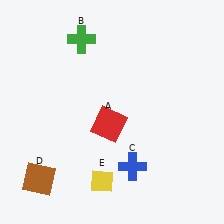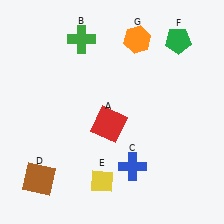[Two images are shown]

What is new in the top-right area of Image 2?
An orange hexagon (G) was added in the top-right area of Image 2.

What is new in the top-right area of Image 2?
A green pentagon (F) was added in the top-right area of Image 2.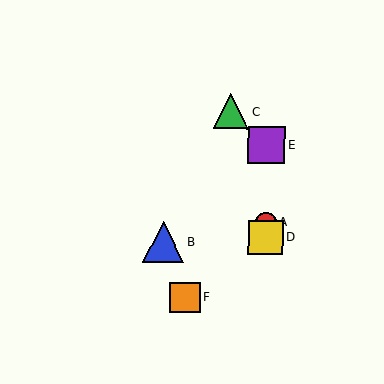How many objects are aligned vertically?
3 objects (A, D, E) are aligned vertically.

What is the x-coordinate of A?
Object A is at x≈266.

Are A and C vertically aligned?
No, A is at x≈266 and C is at x≈231.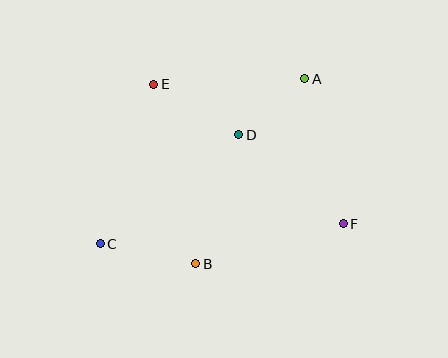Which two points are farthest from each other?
Points A and C are farthest from each other.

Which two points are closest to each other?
Points A and D are closest to each other.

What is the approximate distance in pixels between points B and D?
The distance between B and D is approximately 136 pixels.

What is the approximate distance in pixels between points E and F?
The distance between E and F is approximately 235 pixels.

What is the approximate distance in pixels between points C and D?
The distance between C and D is approximately 176 pixels.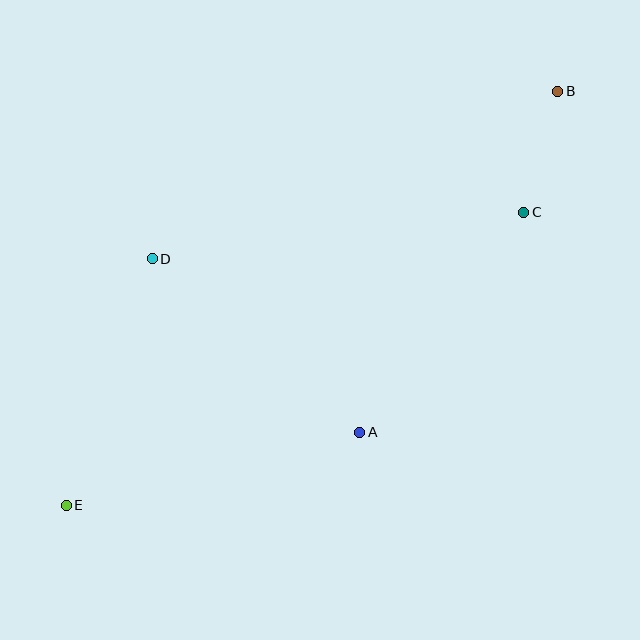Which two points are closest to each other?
Points B and C are closest to each other.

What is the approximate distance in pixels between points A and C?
The distance between A and C is approximately 274 pixels.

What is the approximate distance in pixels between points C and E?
The distance between C and E is approximately 543 pixels.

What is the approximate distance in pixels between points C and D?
The distance between C and D is approximately 374 pixels.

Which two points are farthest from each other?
Points B and E are farthest from each other.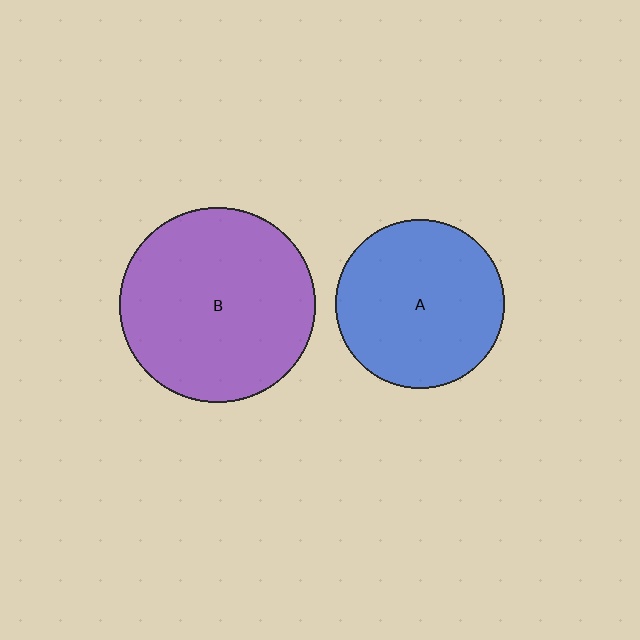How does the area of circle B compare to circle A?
Approximately 1.3 times.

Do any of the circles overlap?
No, none of the circles overlap.